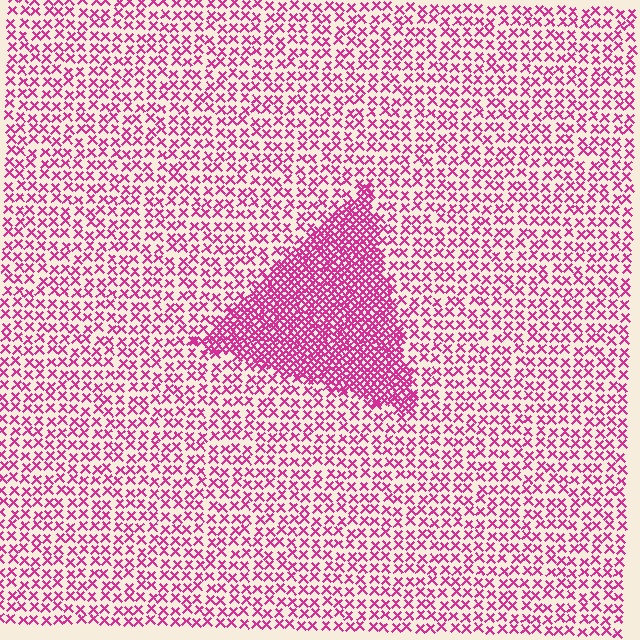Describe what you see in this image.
The image contains small magenta elements arranged at two different densities. A triangle-shaped region is visible where the elements are more densely packed than the surrounding area.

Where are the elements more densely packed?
The elements are more densely packed inside the triangle boundary.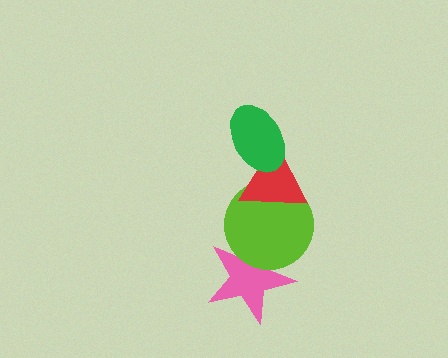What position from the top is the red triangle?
The red triangle is 2nd from the top.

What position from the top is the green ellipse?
The green ellipse is 1st from the top.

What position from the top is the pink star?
The pink star is 4th from the top.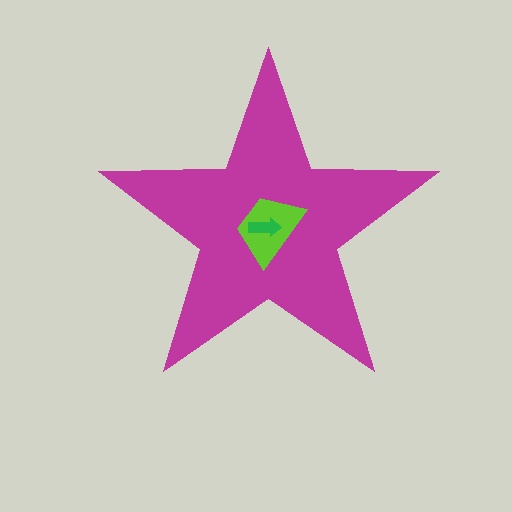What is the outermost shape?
The magenta star.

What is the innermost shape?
The green arrow.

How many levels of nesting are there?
3.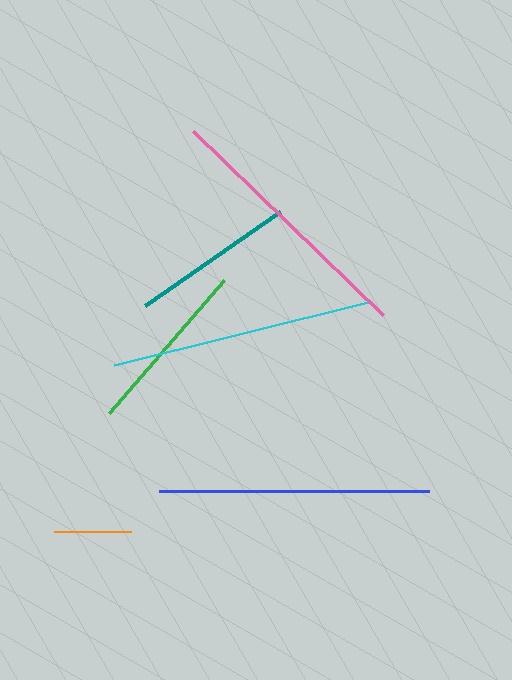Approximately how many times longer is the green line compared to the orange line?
The green line is approximately 2.3 times the length of the orange line.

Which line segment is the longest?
The blue line is the longest at approximately 269 pixels.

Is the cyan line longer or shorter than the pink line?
The pink line is longer than the cyan line.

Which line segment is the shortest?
The orange line is the shortest at approximately 77 pixels.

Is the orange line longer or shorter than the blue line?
The blue line is longer than the orange line.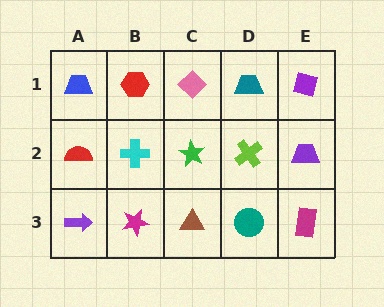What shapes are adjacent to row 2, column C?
A pink diamond (row 1, column C), a brown triangle (row 3, column C), a cyan cross (row 2, column B), a lime cross (row 2, column D).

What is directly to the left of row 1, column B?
A blue trapezoid.